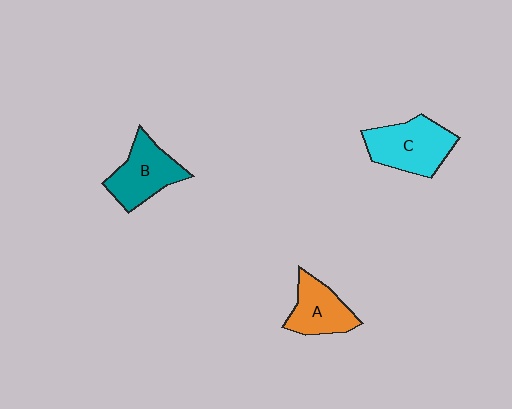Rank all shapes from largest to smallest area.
From largest to smallest: C (cyan), B (teal), A (orange).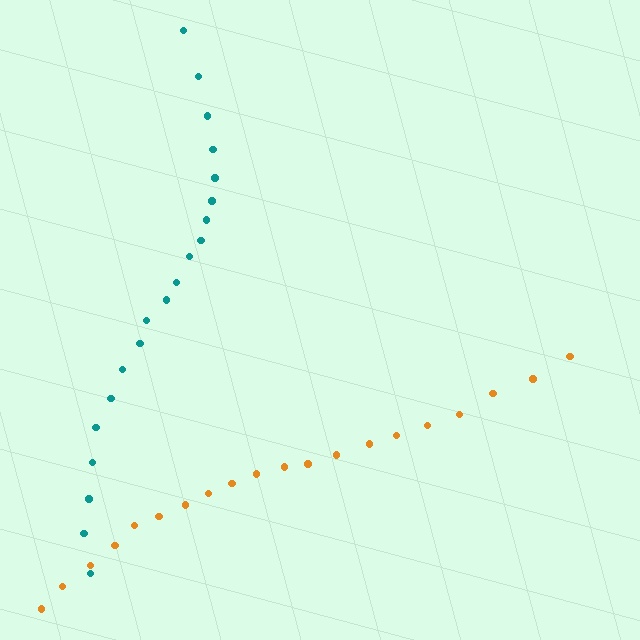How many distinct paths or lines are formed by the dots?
There are 2 distinct paths.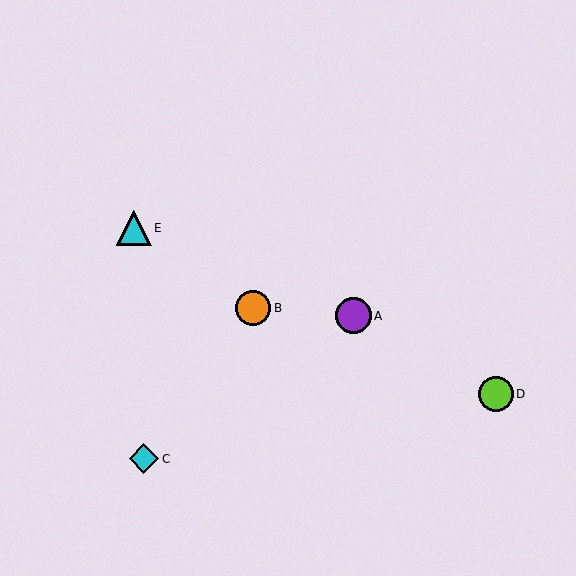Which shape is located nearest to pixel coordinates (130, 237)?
The cyan triangle (labeled E) at (134, 228) is nearest to that location.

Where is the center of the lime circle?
The center of the lime circle is at (496, 394).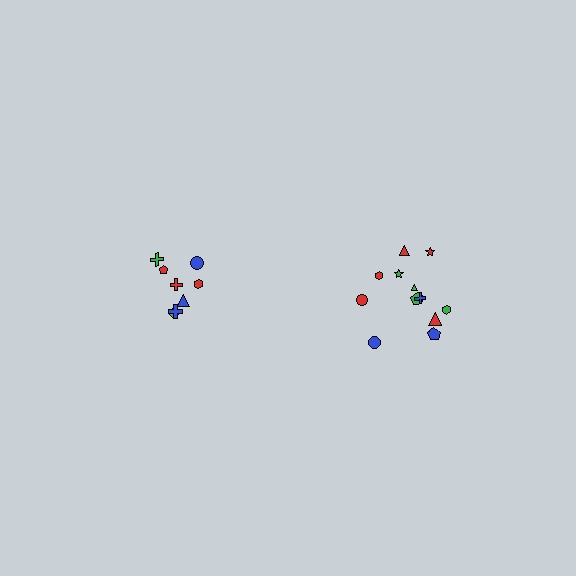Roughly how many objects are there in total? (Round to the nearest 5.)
Roughly 20 objects in total.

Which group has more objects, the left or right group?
The right group.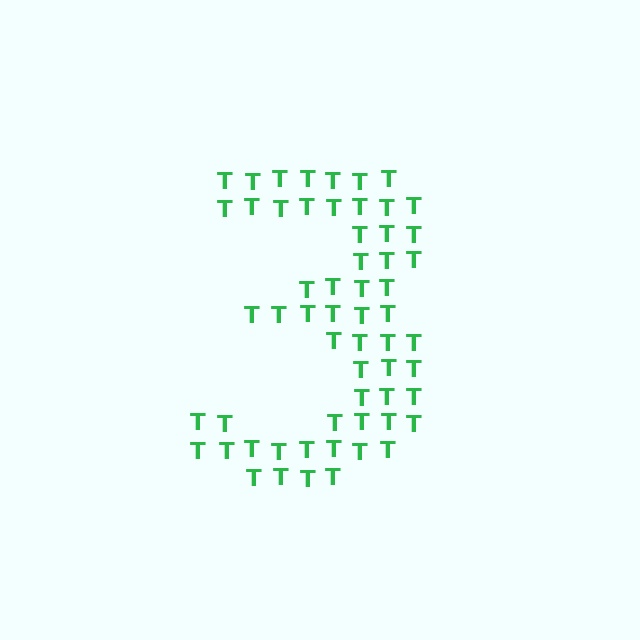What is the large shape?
The large shape is the digit 3.